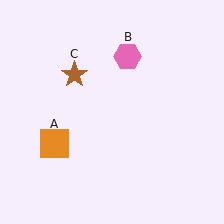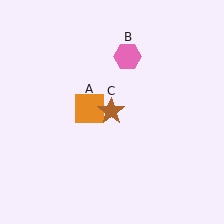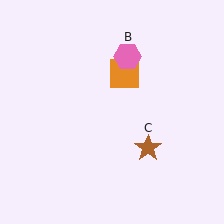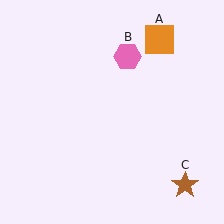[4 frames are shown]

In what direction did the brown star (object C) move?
The brown star (object C) moved down and to the right.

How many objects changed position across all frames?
2 objects changed position: orange square (object A), brown star (object C).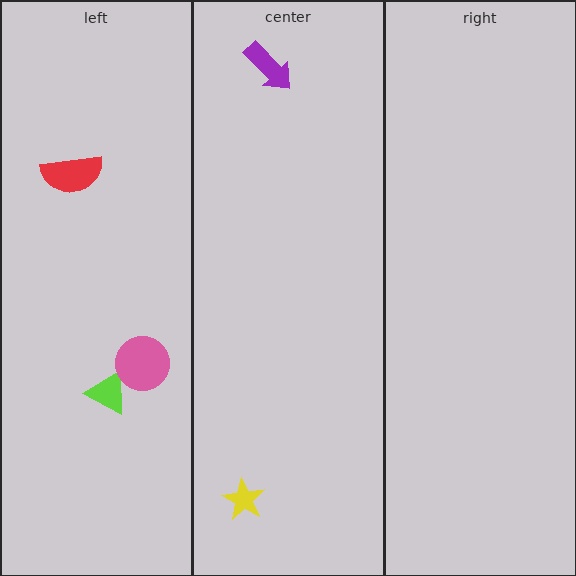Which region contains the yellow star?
The center region.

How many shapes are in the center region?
2.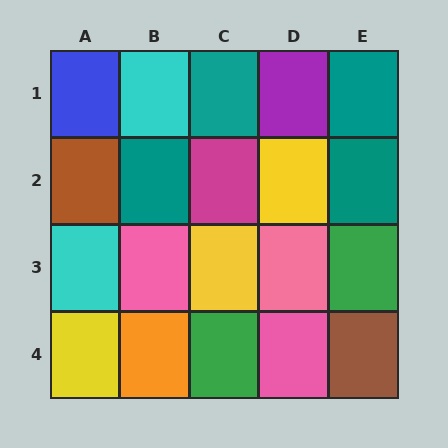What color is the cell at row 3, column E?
Green.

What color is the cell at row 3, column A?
Cyan.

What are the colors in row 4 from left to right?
Yellow, orange, green, pink, brown.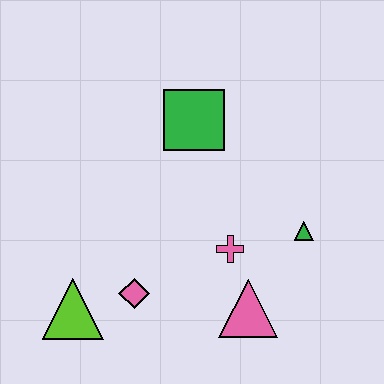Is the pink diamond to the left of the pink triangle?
Yes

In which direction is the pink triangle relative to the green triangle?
The pink triangle is below the green triangle.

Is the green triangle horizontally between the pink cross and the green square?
No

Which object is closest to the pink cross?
The pink triangle is closest to the pink cross.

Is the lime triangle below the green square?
Yes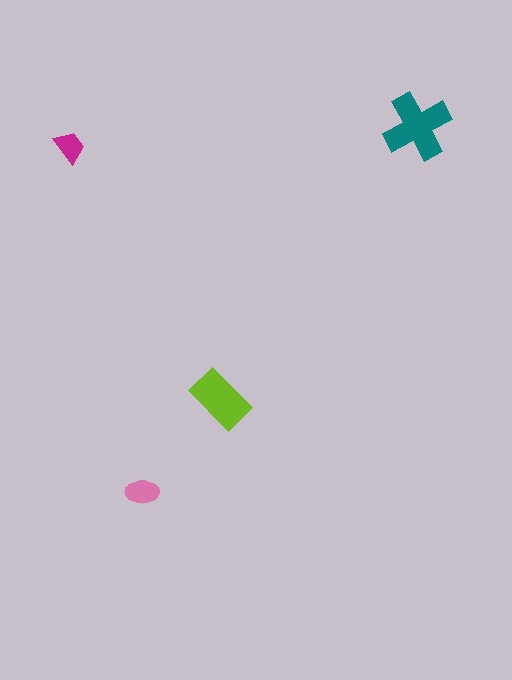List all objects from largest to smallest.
The teal cross, the lime rectangle, the pink ellipse, the magenta trapezoid.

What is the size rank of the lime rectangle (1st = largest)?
2nd.